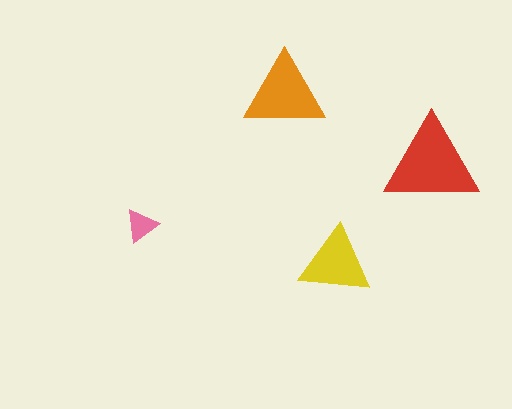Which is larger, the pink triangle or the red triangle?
The red one.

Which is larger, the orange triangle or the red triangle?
The red one.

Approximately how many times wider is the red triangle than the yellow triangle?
About 1.5 times wider.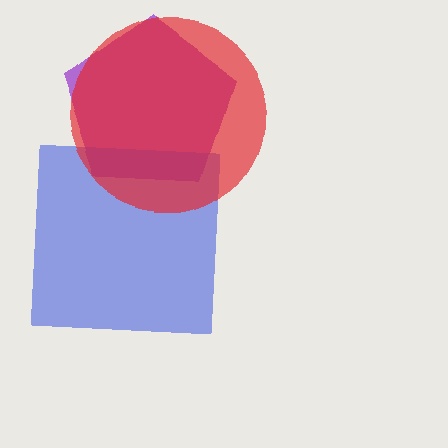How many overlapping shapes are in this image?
There are 3 overlapping shapes in the image.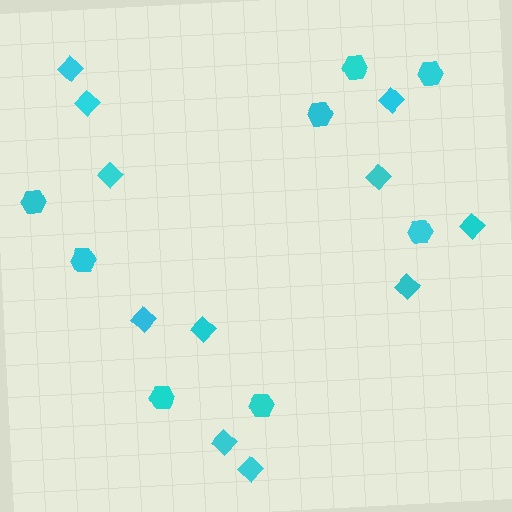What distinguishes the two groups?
There are 2 groups: one group of hexagons (8) and one group of diamonds (11).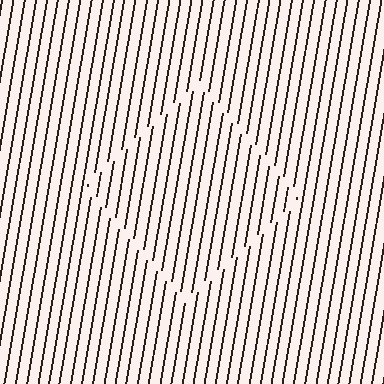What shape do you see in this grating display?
An illusory square. The interior of the shape contains the same grating, shifted by half a period — the contour is defined by the phase discontinuity where line-ends from the inner and outer gratings abut.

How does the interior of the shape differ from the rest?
The interior of the shape contains the same grating, shifted by half a period — the contour is defined by the phase discontinuity where line-ends from the inner and outer gratings abut.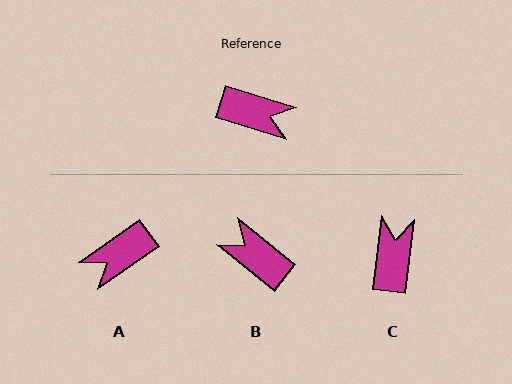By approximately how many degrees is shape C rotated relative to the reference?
Approximately 100 degrees counter-clockwise.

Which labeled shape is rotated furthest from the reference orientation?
B, about 158 degrees away.